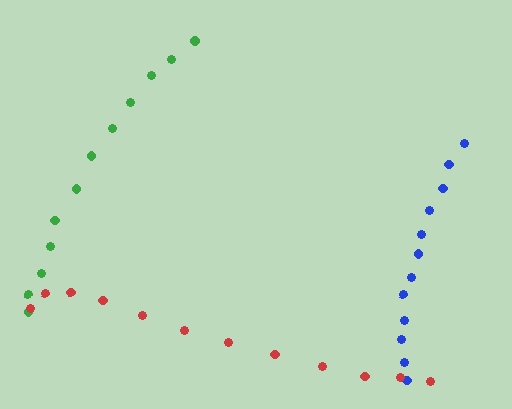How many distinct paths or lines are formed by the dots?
There are 3 distinct paths.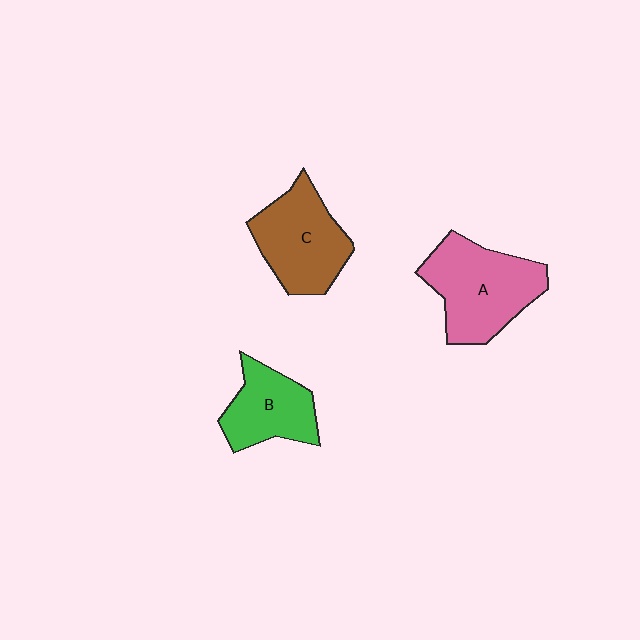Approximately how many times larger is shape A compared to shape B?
Approximately 1.5 times.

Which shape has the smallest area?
Shape B (green).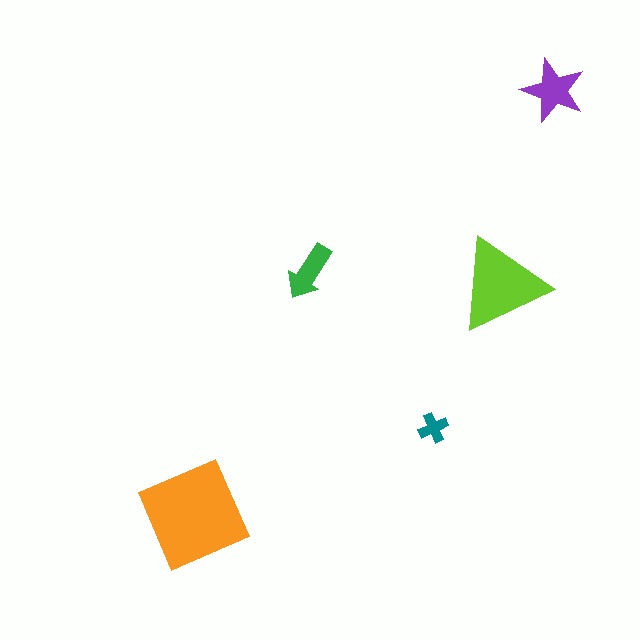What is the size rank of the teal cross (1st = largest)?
5th.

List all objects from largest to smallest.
The orange diamond, the lime triangle, the purple star, the green arrow, the teal cross.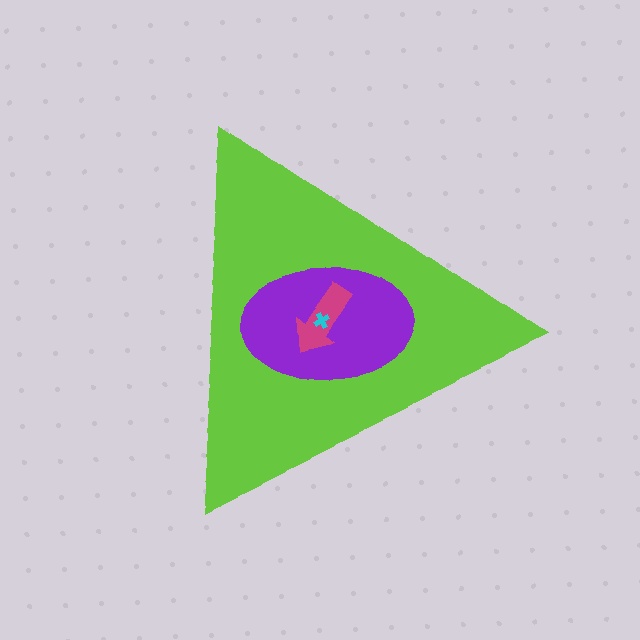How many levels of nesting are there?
4.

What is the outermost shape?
The lime triangle.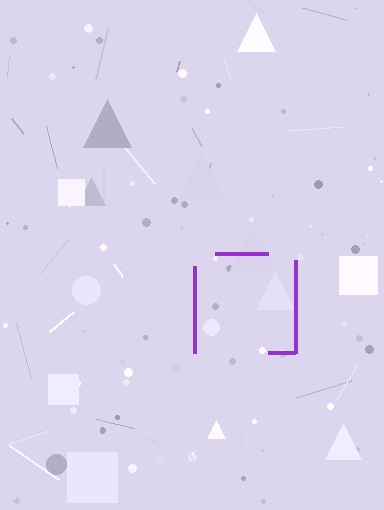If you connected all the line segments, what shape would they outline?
They would outline a square.